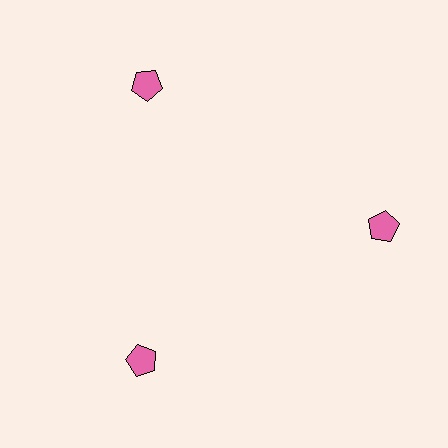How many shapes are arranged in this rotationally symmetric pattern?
There are 3 shapes, arranged in 3 groups of 1.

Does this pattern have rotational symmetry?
Yes, this pattern has 3-fold rotational symmetry. It looks the same after rotating 120 degrees around the center.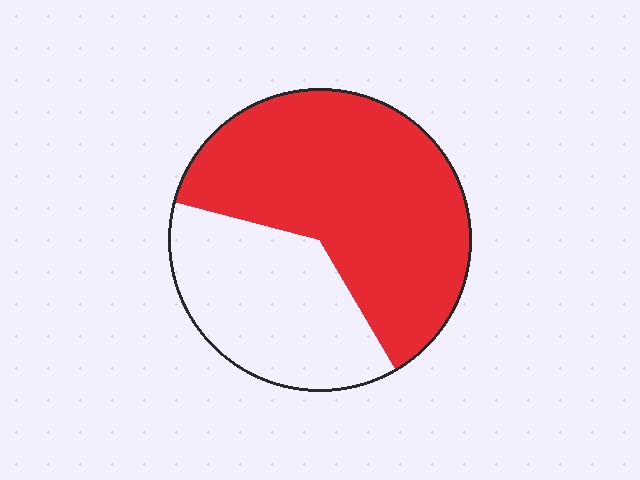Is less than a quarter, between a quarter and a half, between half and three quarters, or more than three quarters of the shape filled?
Between half and three quarters.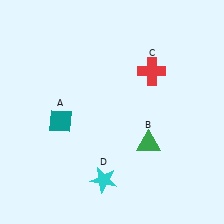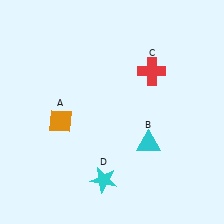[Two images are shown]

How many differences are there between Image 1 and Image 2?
There are 2 differences between the two images.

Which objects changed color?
A changed from teal to orange. B changed from green to cyan.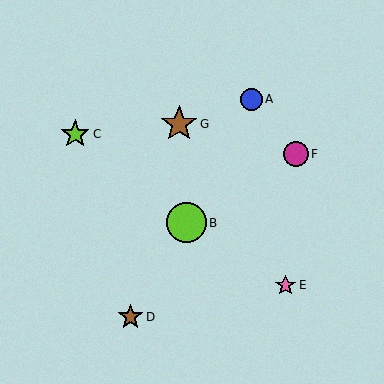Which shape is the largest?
The lime circle (labeled B) is the largest.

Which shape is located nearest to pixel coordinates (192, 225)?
The lime circle (labeled B) at (187, 223) is nearest to that location.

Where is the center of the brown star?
The center of the brown star is at (131, 317).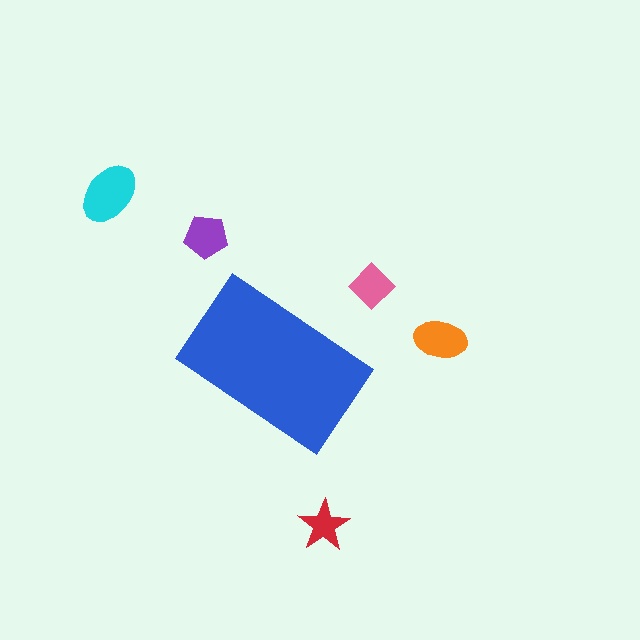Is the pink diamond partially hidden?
No, the pink diamond is fully visible.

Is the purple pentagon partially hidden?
No, the purple pentagon is fully visible.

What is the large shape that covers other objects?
A blue rectangle.